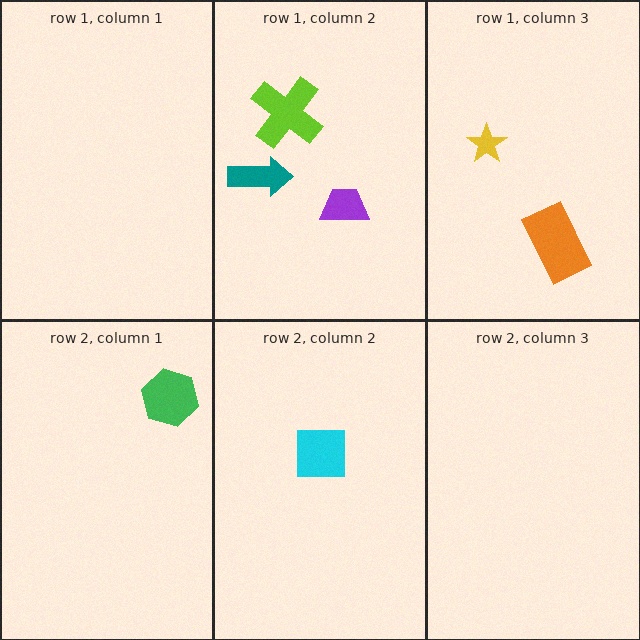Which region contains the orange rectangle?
The row 1, column 3 region.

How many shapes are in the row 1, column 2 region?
3.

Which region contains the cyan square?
The row 2, column 2 region.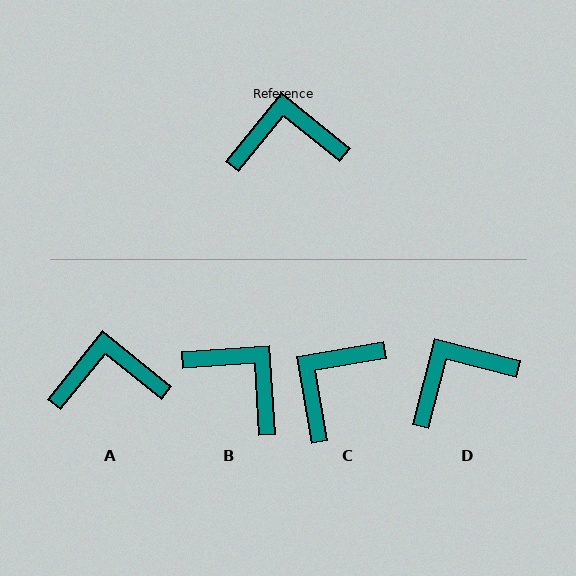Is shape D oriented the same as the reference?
No, it is off by about 25 degrees.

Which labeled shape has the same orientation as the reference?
A.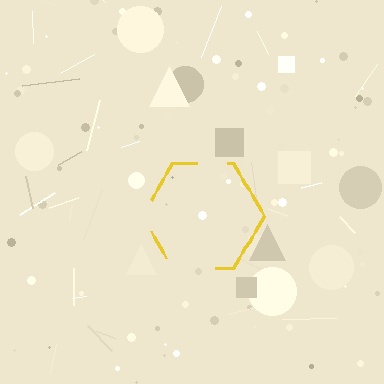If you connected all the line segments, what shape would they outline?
They would outline a hexagon.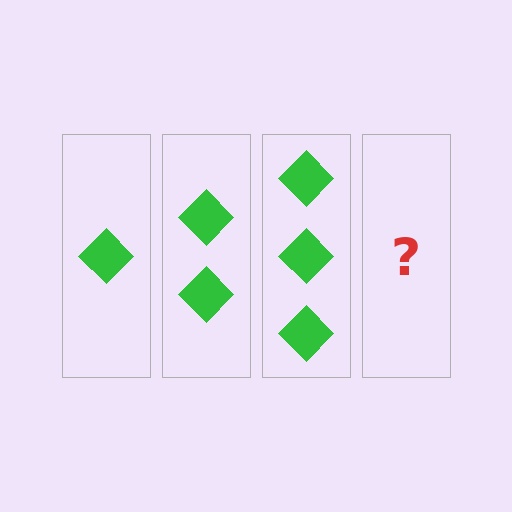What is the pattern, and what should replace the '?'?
The pattern is that each step adds one more diamond. The '?' should be 4 diamonds.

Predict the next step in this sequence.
The next step is 4 diamonds.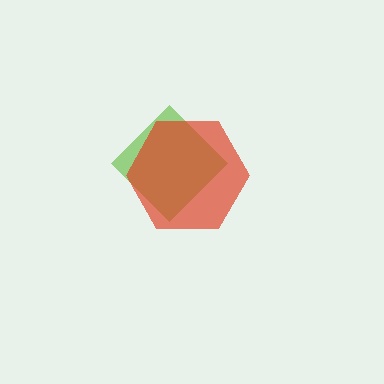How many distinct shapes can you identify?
There are 2 distinct shapes: a lime diamond, a red hexagon.